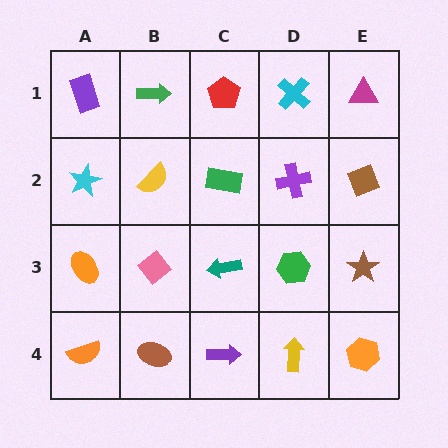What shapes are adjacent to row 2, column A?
A purple rectangle (row 1, column A), an orange ellipse (row 3, column A), a yellow semicircle (row 2, column B).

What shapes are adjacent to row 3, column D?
A purple cross (row 2, column D), a yellow arrow (row 4, column D), a teal arrow (row 3, column C), a brown star (row 3, column E).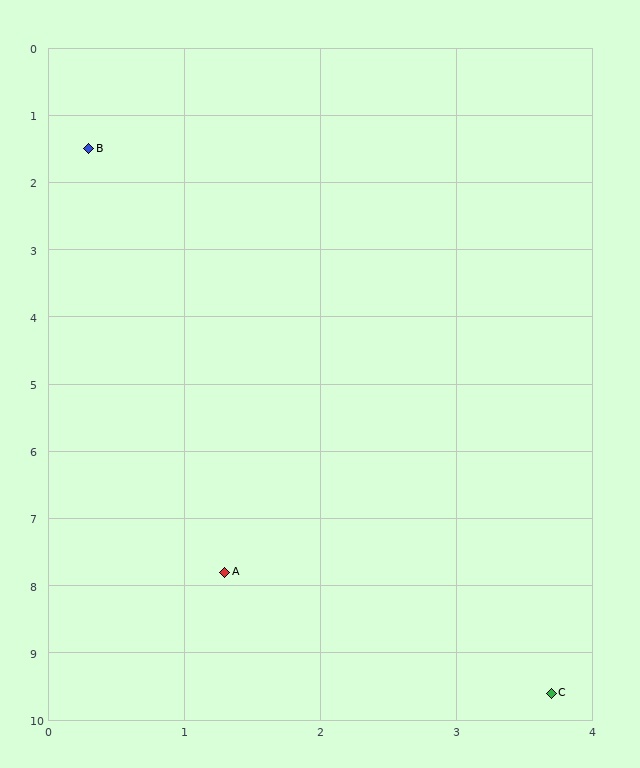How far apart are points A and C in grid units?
Points A and C are about 3.0 grid units apart.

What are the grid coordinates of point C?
Point C is at approximately (3.7, 9.6).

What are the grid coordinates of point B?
Point B is at approximately (0.3, 1.5).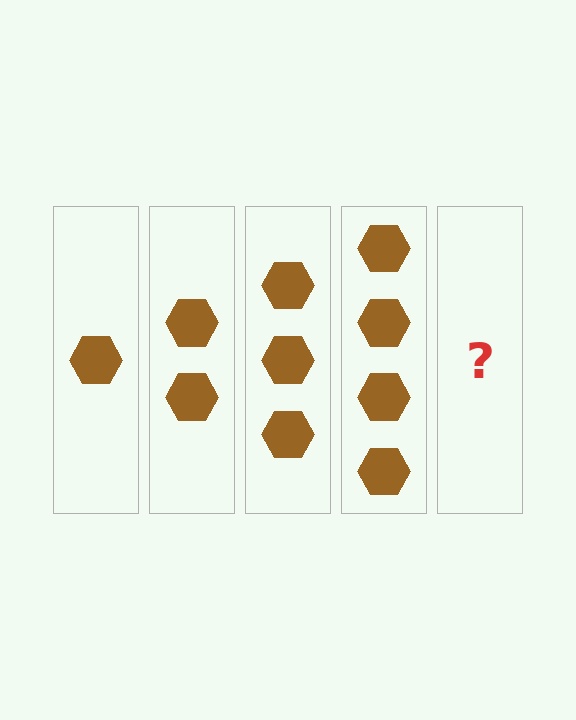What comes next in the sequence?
The next element should be 5 hexagons.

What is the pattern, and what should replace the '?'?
The pattern is that each step adds one more hexagon. The '?' should be 5 hexagons.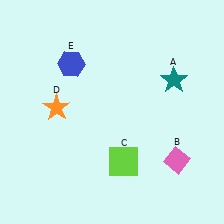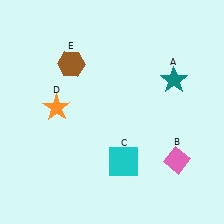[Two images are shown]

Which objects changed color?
C changed from lime to cyan. E changed from blue to brown.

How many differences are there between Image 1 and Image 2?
There are 2 differences between the two images.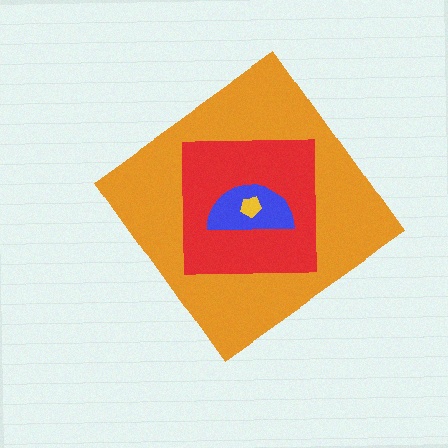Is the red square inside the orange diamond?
Yes.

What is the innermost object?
The yellow pentagon.